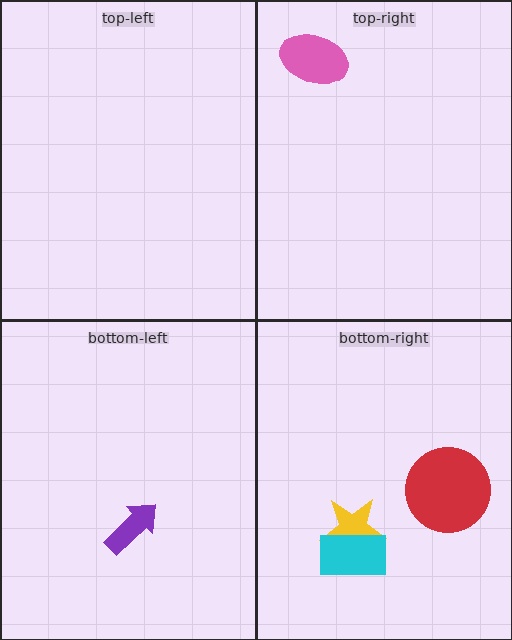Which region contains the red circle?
The bottom-right region.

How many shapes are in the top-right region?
1.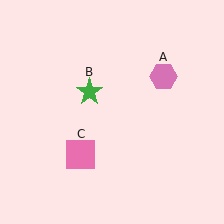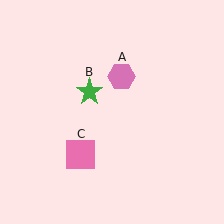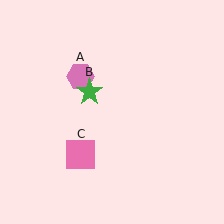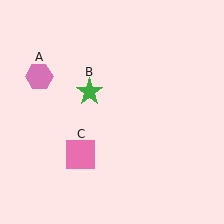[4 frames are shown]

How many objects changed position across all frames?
1 object changed position: pink hexagon (object A).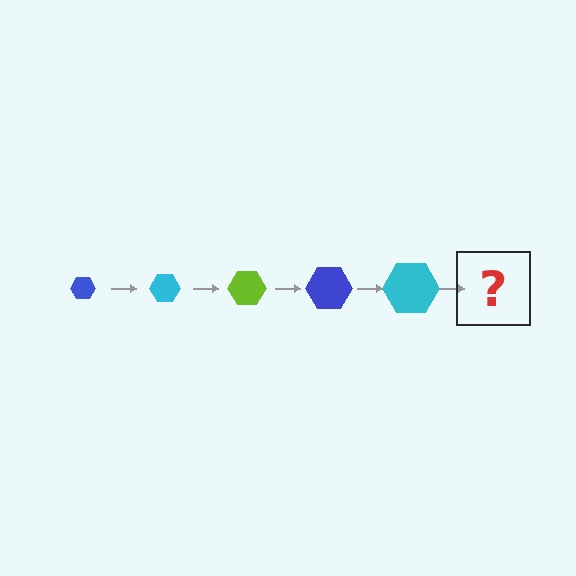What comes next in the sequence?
The next element should be a lime hexagon, larger than the previous one.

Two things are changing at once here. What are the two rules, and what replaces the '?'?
The two rules are that the hexagon grows larger each step and the color cycles through blue, cyan, and lime. The '?' should be a lime hexagon, larger than the previous one.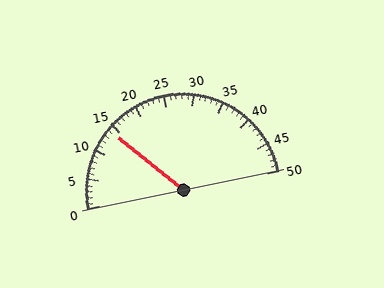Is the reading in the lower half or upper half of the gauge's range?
The reading is in the lower half of the range (0 to 50).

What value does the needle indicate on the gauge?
The needle indicates approximately 14.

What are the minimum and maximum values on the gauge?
The gauge ranges from 0 to 50.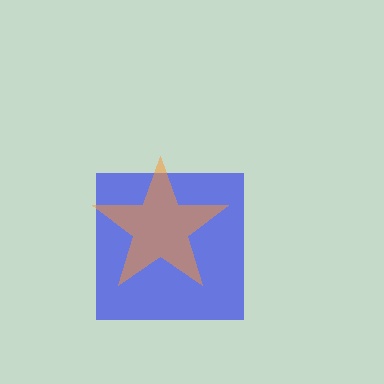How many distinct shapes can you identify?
There are 2 distinct shapes: a blue square, an orange star.